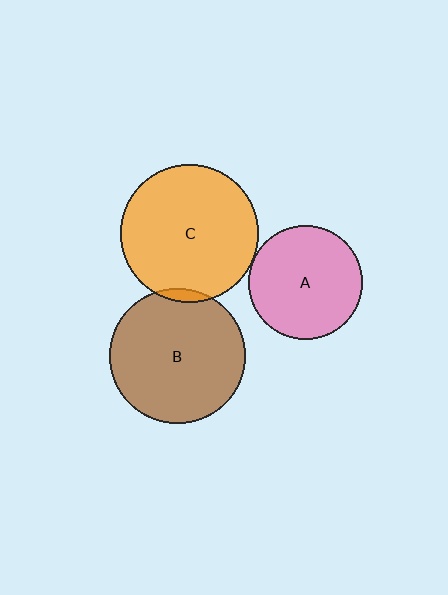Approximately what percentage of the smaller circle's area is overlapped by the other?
Approximately 5%.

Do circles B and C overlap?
Yes.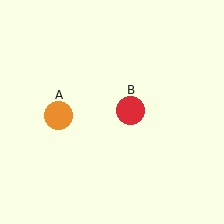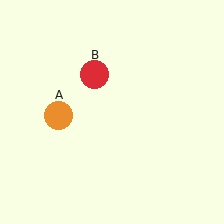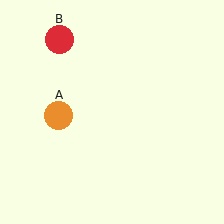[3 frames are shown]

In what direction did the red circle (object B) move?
The red circle (object B) moved up and to the left.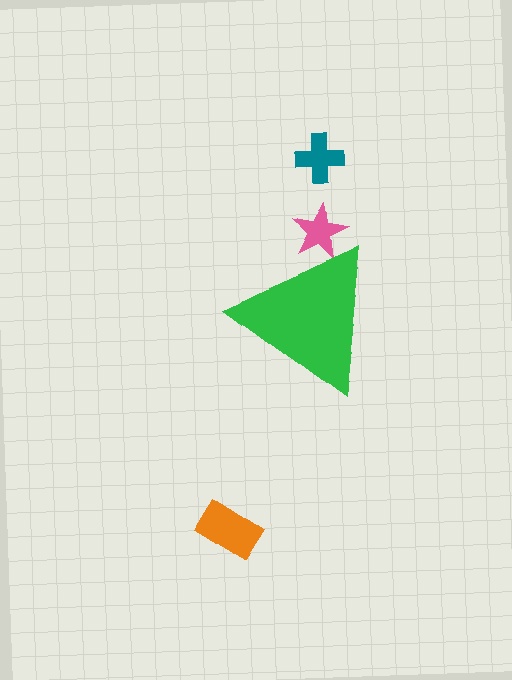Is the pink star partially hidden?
Yes, the pink star is partially hidden behind the green triangle.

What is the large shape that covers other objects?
A green triangle.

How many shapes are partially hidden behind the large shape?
1 shape is partially hidden.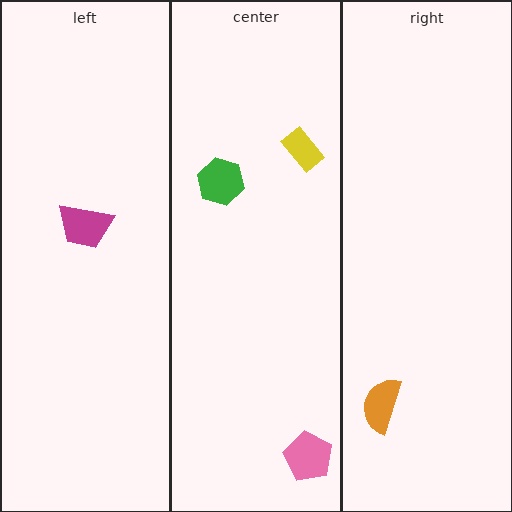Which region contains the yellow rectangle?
The center region.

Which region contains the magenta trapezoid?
The left region.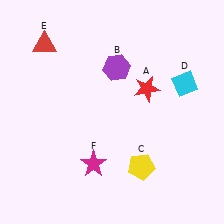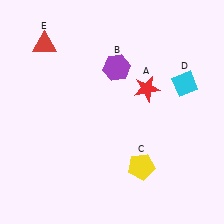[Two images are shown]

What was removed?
The magenta star (F) was removed in Image 2.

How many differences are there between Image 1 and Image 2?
There is 1 difference between the two images.